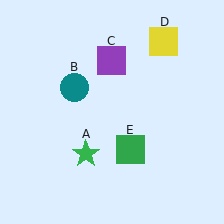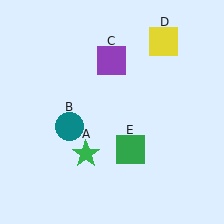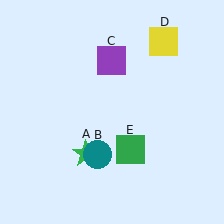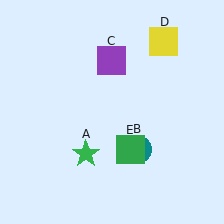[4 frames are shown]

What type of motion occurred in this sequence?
The teal circle (object B) rotated counterclockwise around the center of the scene.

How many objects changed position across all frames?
1 object changed position: teal circle (object B).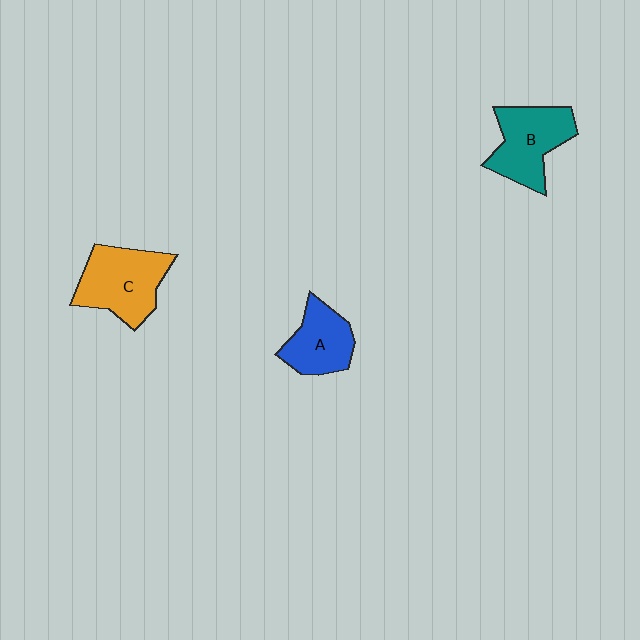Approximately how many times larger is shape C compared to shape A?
Approximately 1.4 times.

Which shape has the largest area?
Shape C (orange).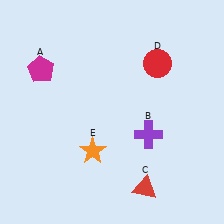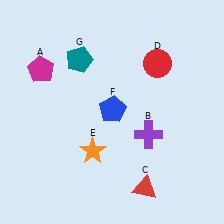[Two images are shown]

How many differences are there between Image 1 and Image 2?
There are 2 differences between the two images.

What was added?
A blue pentagon (F), a teal pentagon (G) were added in Image 2.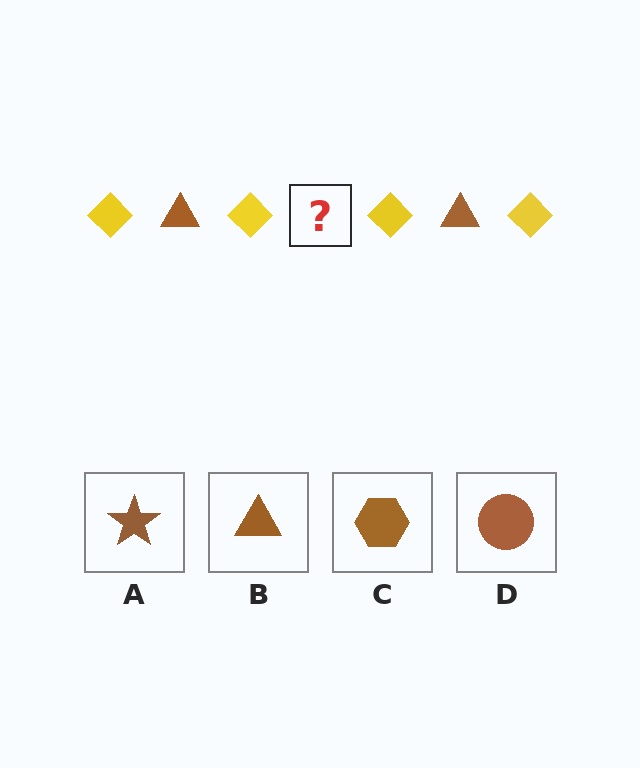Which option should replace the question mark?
Option B.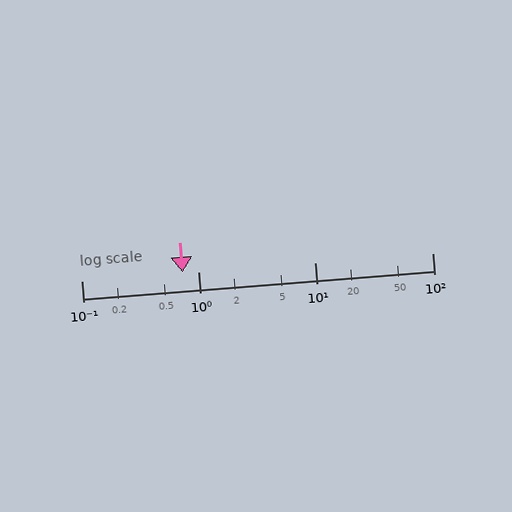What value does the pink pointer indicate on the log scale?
The pointer indicates approximately 0.73.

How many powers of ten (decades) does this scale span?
The scale spans 3 decades, from 0.1 to 100.